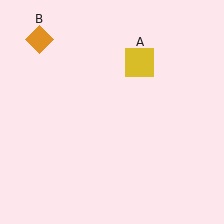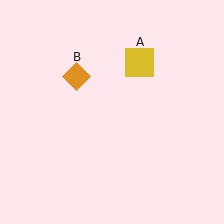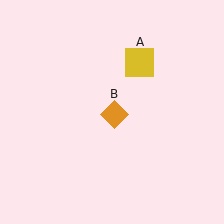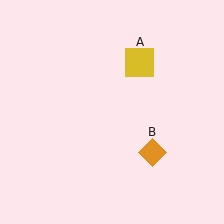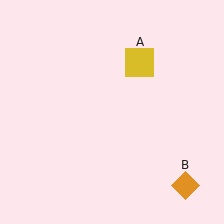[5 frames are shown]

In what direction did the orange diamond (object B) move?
The orange diamond (object B) moved down and to the right.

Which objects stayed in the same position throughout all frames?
Yellow square (object A) remained stationary.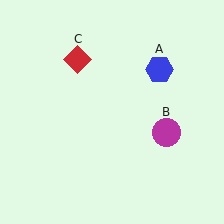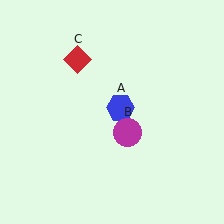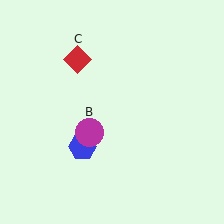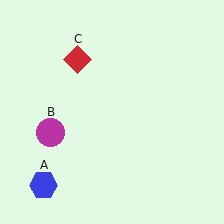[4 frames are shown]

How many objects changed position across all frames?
2 objects changed position: blue hexagon (object A), magenta circle (object B).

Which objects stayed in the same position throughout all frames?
Red diamond (object C) remained stationary.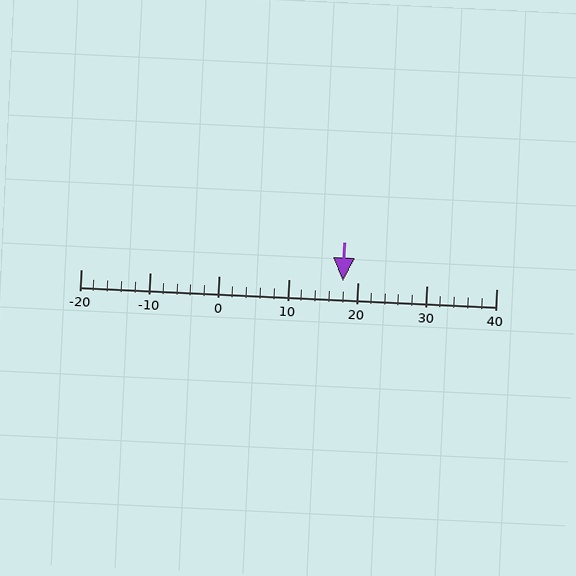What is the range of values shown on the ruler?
The ruler shows values from -20 to 40.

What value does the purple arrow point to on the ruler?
The purple arrow points to approximately 18.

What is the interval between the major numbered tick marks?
The major tick marks are spaced 10 units apart.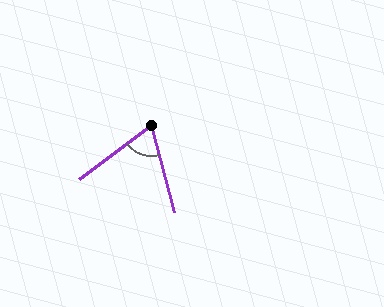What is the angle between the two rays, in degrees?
Approximately 68 degrees.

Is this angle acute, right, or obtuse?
It is acute.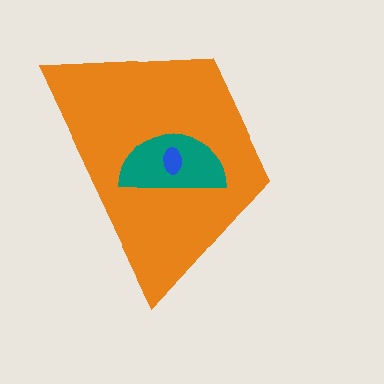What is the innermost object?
The blue ellipse.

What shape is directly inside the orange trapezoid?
The teal semicircle.